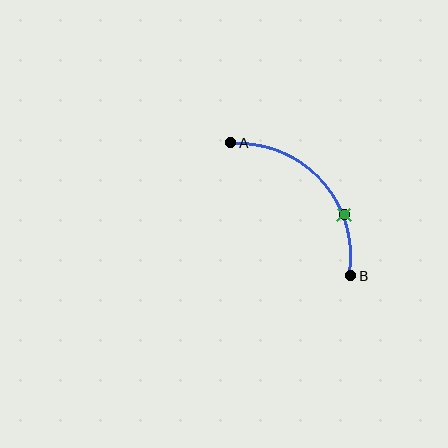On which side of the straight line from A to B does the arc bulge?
The arc bulges above and to the right of the straight line connecting A and B.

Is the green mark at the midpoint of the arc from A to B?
No. The green mark lies on the arc but is closer to endpoint B. The arc midpoint would be at the point on the curve equidistant along the arc from both A and B.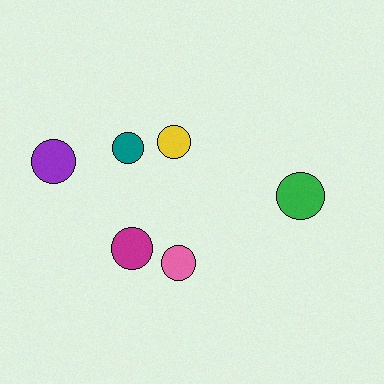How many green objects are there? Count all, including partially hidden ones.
There is 1 green object.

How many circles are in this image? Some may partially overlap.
There are 6 circles.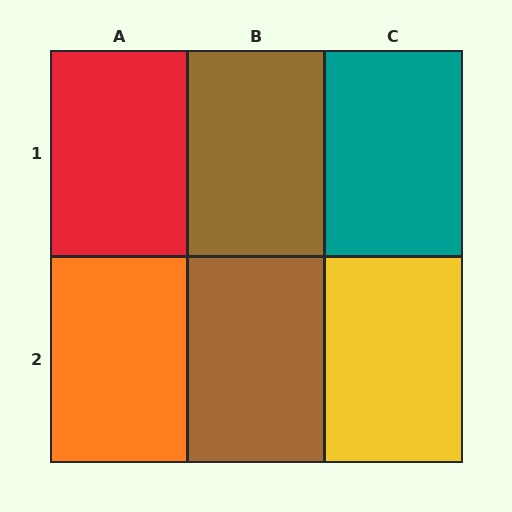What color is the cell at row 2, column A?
Orange.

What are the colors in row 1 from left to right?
Red, brown, teal.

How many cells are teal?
1 cell is teal.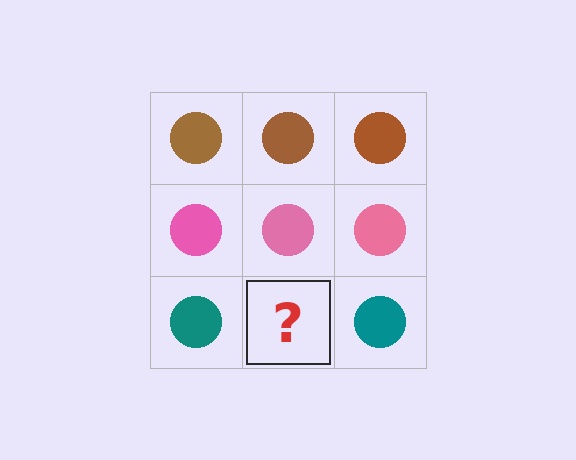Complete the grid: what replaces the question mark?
The question mark should be replaced with a teal circle.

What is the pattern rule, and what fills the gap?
The rule is that each row has a consistent color. The gap should be filled with a teal circle.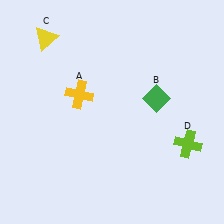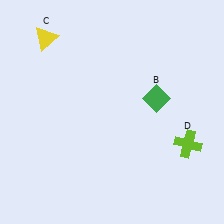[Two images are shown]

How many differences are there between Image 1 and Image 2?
There is 1 difference between the two images.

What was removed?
The yellow cross (A) was removed in Image 2.